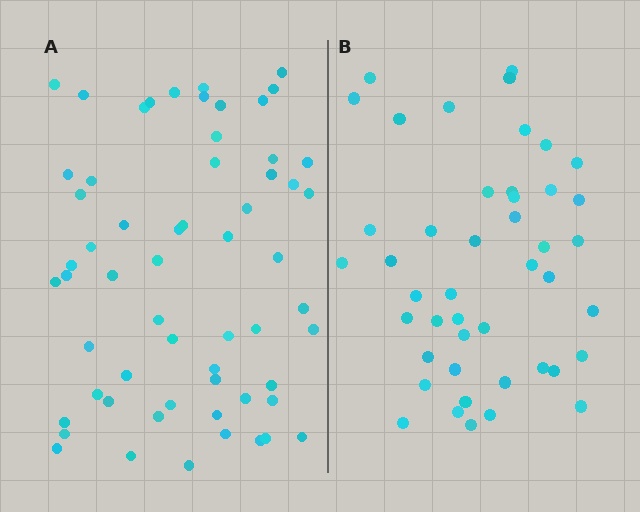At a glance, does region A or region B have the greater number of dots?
Region A (the left region) has more dots.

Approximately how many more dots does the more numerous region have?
Region A has approximately 15 more dots than region B.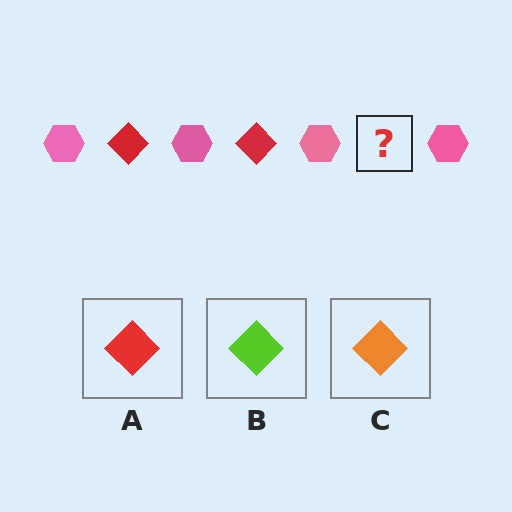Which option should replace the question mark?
Option A.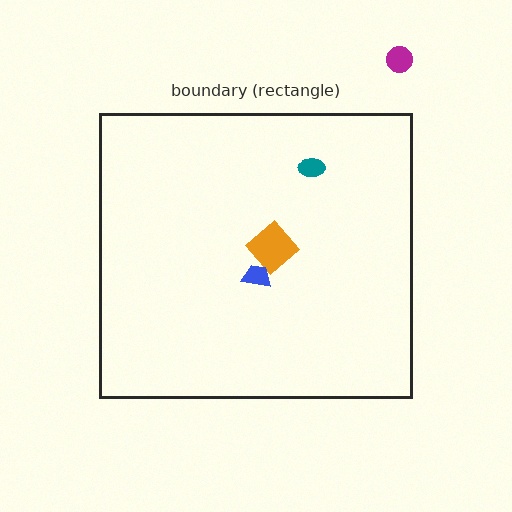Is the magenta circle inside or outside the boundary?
Outside.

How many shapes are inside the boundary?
3 inside, 1 outside.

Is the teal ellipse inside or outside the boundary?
Inside.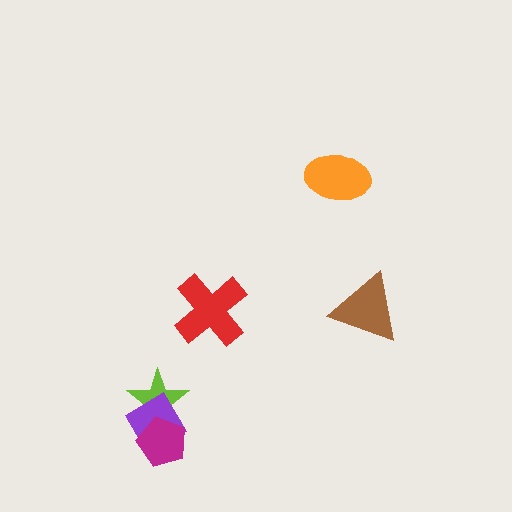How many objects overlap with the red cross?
0 objects overlap with the red cross.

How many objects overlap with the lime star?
2 objects overlap with the lime star.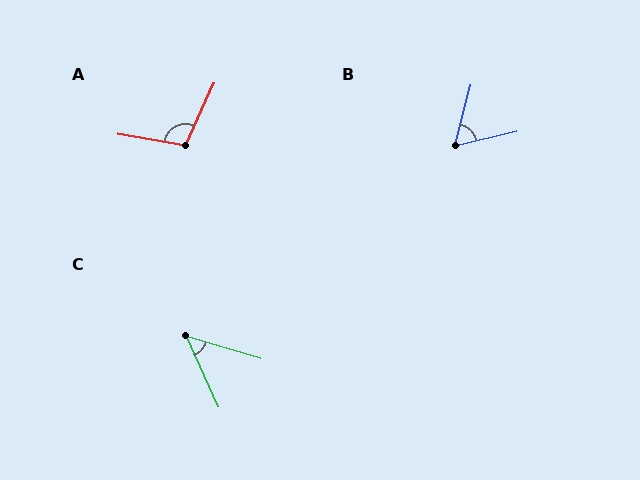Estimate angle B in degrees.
Approximately 63 degrees.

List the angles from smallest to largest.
C (49°), B (63°), A (105°).